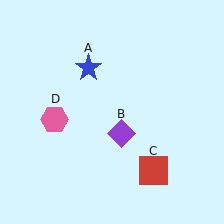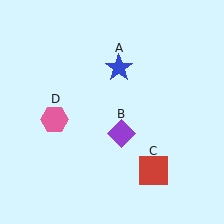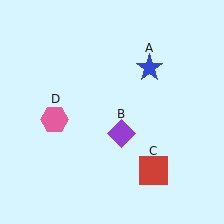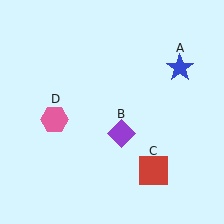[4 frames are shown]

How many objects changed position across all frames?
1 object changed position: blue star (object A).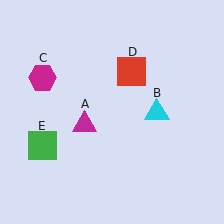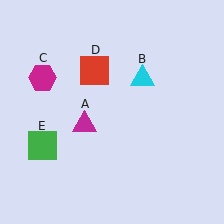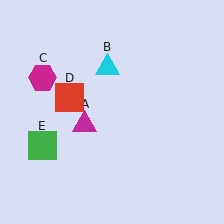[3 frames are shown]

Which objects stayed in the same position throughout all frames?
Magenta triangle (object A) and magenta hexagon (object C) and green square (object E) remained stationary.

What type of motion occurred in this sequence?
The cyan triangle (object B), red square (object D) rotated counterclockwise around the center of the scene.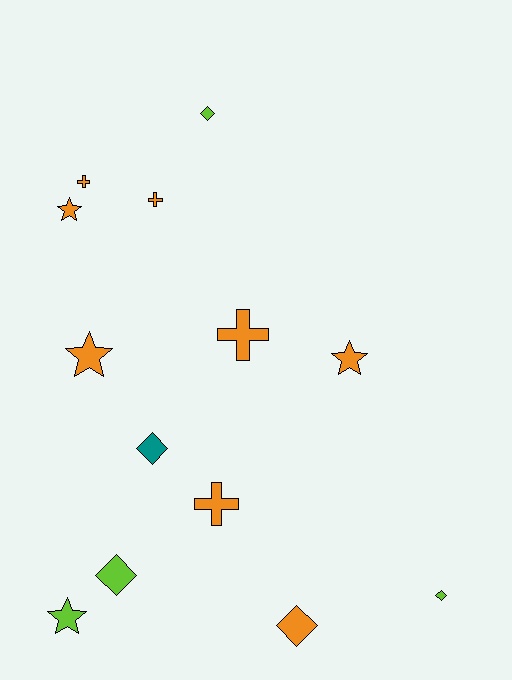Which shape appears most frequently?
Diamond, with 5 objects.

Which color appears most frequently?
Orange, with 8 objects.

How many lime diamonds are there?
There are 3 lime diamonds.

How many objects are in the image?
There are 13 objects.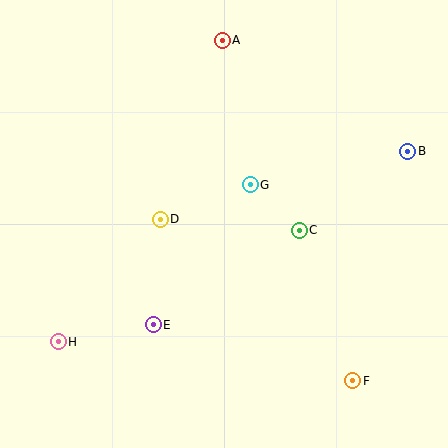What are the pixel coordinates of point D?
Point D is at (160, 219).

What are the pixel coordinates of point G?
Point G is at (250, 185).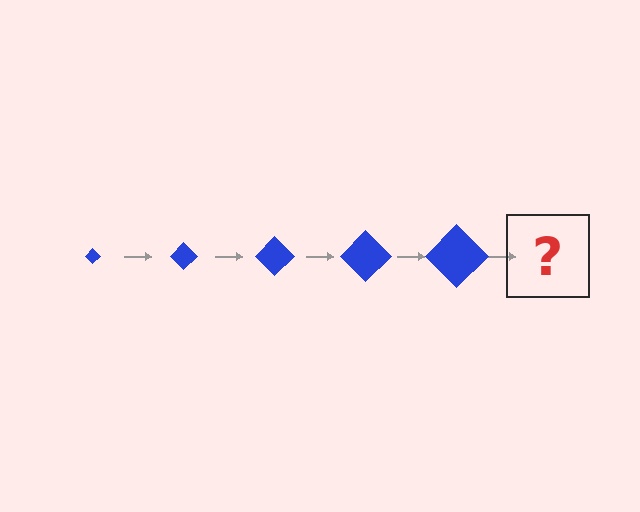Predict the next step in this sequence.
The next step is a blue diamond, larger than the previous one.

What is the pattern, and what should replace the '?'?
The pattern is that the diamond gets progressively larger each step. The '?' should be a blue diamond, larger than the previous one.